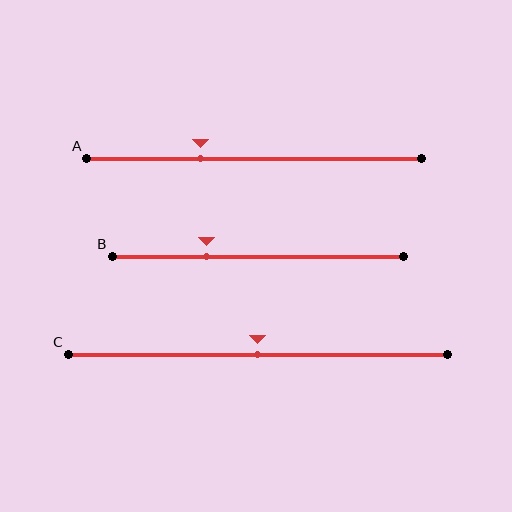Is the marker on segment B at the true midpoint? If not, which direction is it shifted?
No, the marker on segment B is shifted to the left by about 18% of the segment length.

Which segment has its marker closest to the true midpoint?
Segment C has its marker closest to the true midpoint.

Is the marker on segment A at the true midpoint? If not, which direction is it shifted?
No, the marker on segment A is shifted to the left by about 16% of the segment length.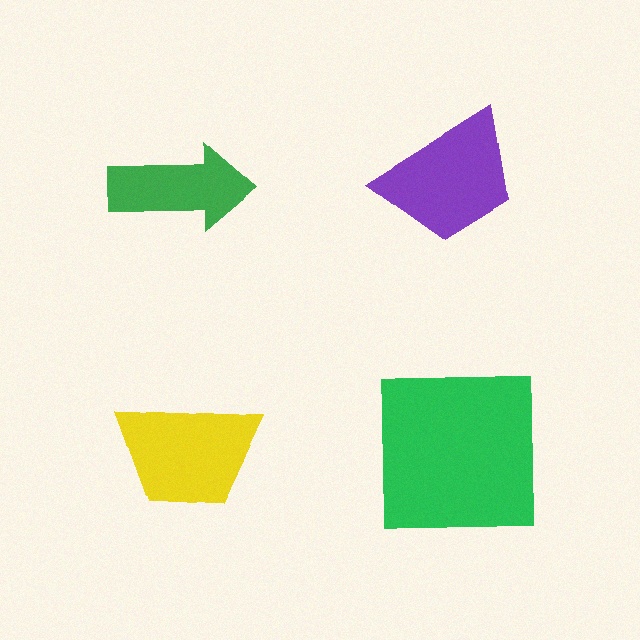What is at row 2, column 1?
A yellow trapezoid.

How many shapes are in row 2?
2 shapes.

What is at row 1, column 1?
A green arrow.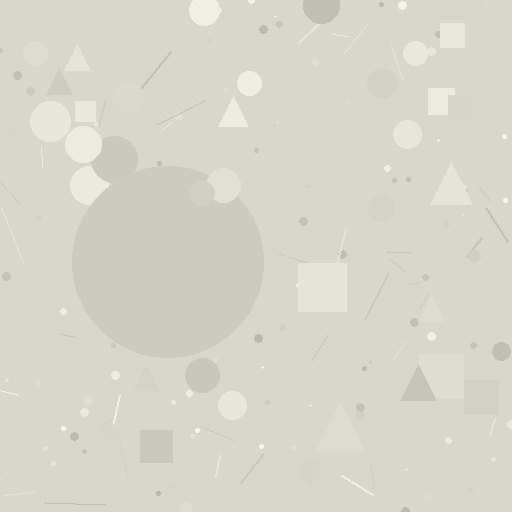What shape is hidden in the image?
A circle is hidden in the image.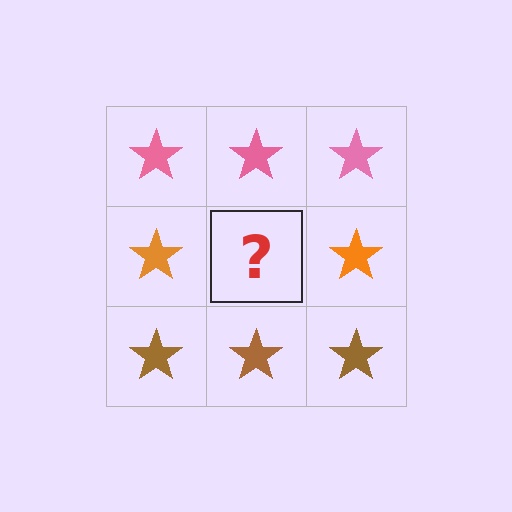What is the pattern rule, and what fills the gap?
The rule is that each row has a consistent color. The gap should be filled with an orange star.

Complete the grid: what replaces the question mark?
The question mark should be replaced with an orange star.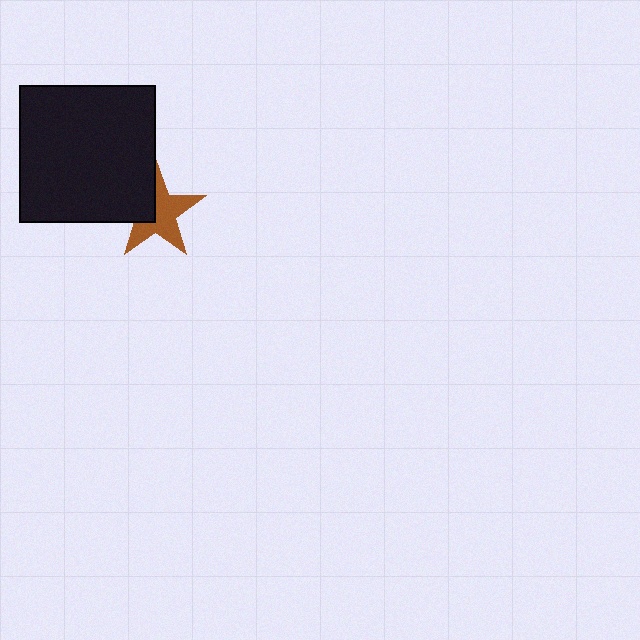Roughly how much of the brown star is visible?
Most of it is visible (roughly 65%).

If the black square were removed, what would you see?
You would see the complete brown star.